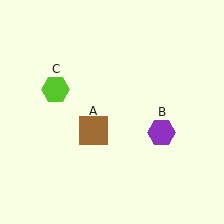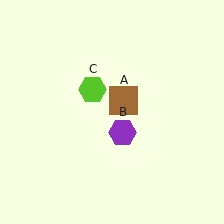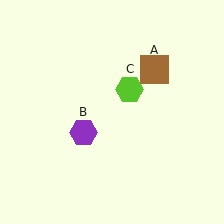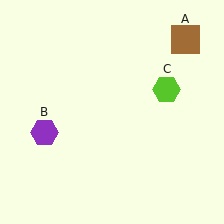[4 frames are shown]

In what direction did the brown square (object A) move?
The brown square (object A) moved up and to the right.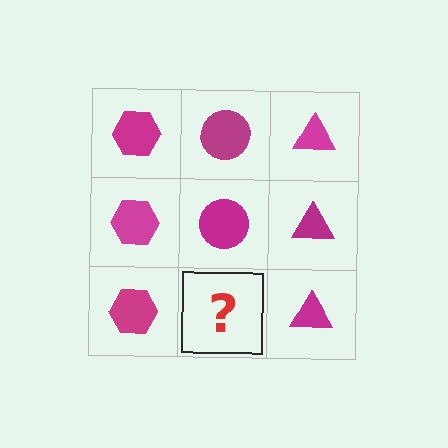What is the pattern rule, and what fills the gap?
The rule is that each column has a consistent shape. The gap should be filled with a magenta circle.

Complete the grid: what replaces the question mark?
The question mark should be replaced with a magenta circle.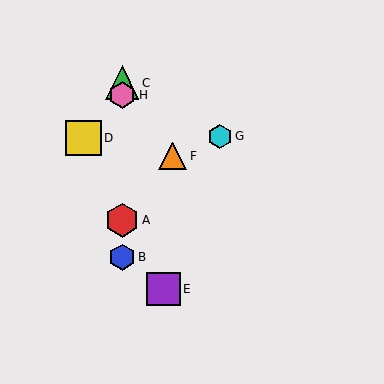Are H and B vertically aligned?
Yes, both are at x≈122.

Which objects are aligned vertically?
Objects A, B, C, H are aligned vertically.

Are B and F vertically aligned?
No, B is at x≈122 and F is at x≈173.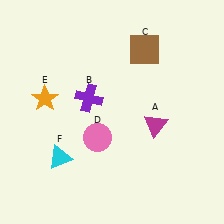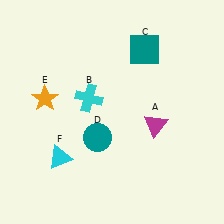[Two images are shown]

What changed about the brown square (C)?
In Image 1, C is brown. In Image 2, it changed to teal.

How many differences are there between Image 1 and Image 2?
There are 3 differences between the two images.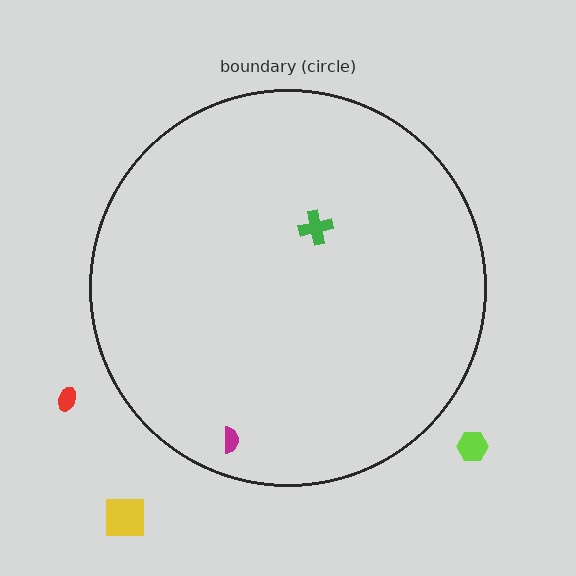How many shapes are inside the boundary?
2 inside, 3 outside.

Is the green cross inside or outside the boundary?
Inside.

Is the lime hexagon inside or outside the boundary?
Outside.